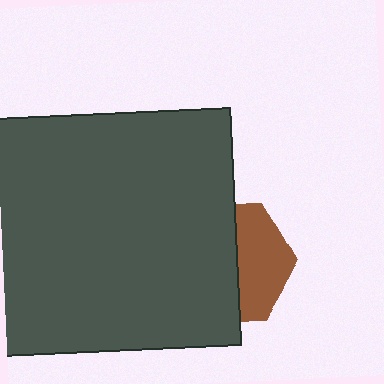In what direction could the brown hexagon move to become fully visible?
The brown hexagon could move right. That would shift it out from behind the dark gray rectangle entirely.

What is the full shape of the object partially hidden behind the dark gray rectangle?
The partially hidden object is a brown hexagon.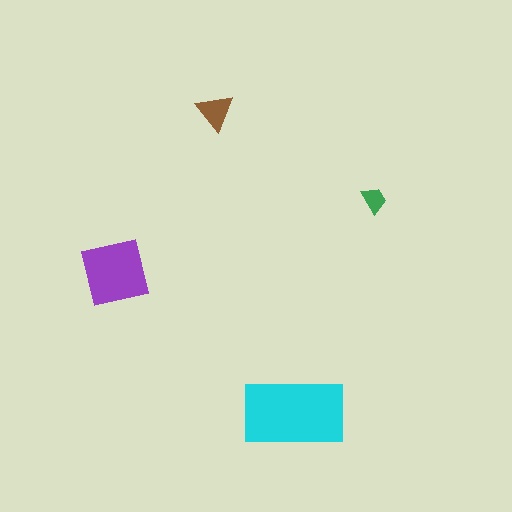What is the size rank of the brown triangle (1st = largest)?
3rd.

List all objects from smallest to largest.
The green trapezoid, the brown triangle, the purple square, the cyan rectangle.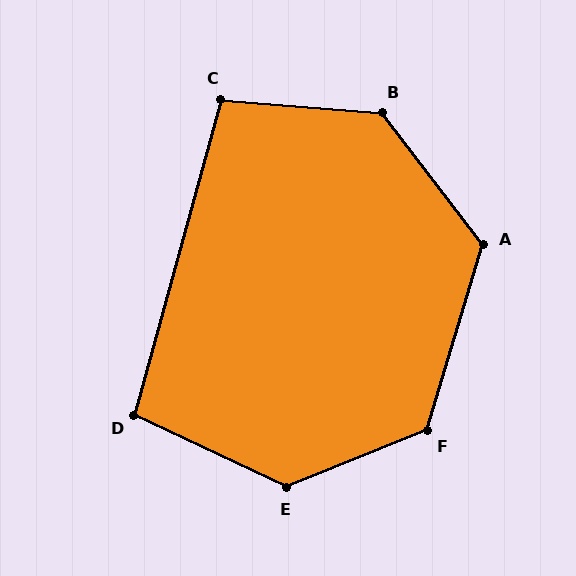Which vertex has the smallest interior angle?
D, at approximately 100 degrees.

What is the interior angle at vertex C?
Approximately 101 degrees (obtuse).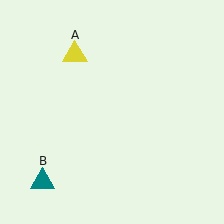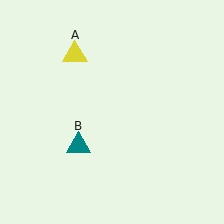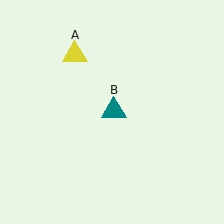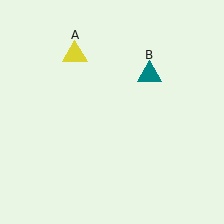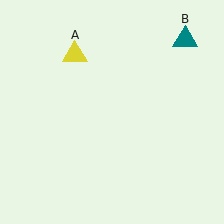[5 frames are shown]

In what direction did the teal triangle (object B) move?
The teal triangle (object B) moved up and to the right.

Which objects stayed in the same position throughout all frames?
Yellow triangle (object A) remained stationary.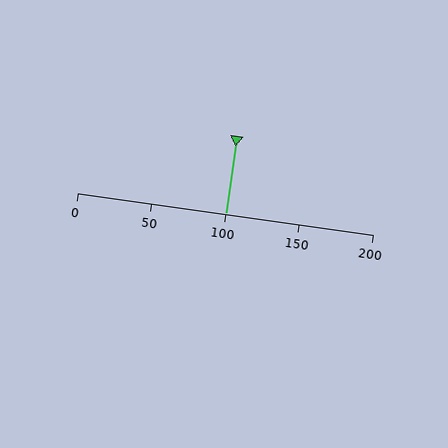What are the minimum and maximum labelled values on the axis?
The axis runs from 0 to 200.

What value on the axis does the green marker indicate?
The marker indicates approximately 100.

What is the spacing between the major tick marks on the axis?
The major ticks are spaced 50 apart.